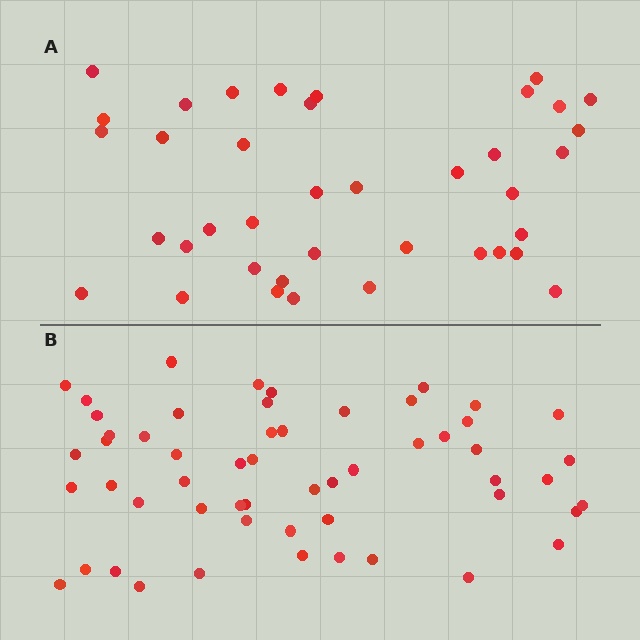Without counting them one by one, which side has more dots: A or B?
Region B (the bottom region) has more dots.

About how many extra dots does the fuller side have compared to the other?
Region B has approximately 15 more dots than region A.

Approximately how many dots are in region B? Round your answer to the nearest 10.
About 60 dots. (The exact count is 55, which rounds to 60.)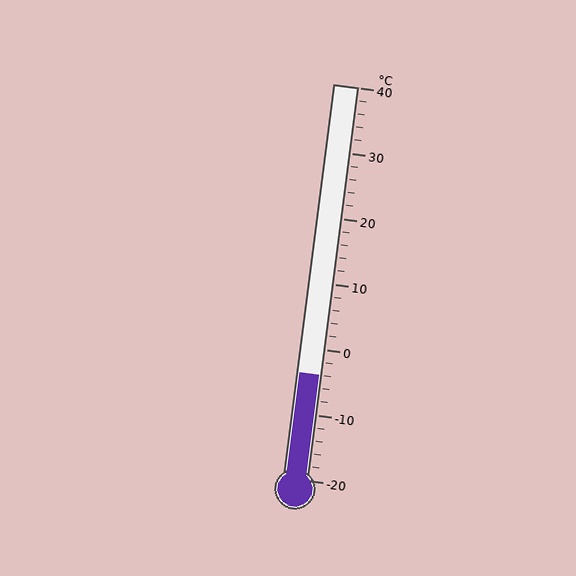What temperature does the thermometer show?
The thermometer shows approximately -4°C.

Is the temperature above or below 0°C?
The temperature is below 0°C.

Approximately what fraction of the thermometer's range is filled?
The thermometer is filled to approximately 25% of its range.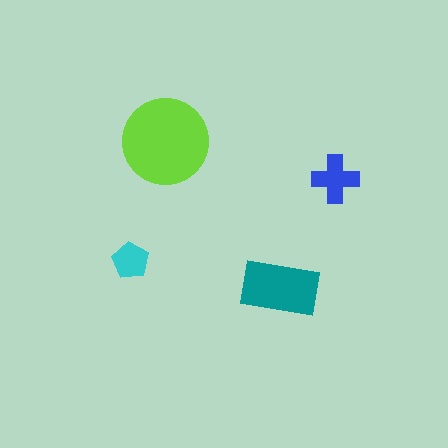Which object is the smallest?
The cyan pentagon.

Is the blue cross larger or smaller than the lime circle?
Smaller.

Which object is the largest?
The lime circle.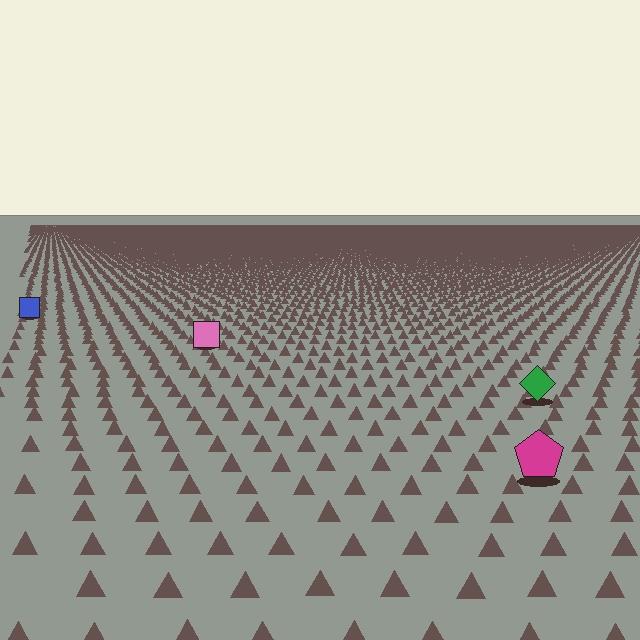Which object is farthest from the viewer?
The blue square is farthest from the viewer. It appears smaller and the ground texture around it is denser.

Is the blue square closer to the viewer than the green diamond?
No. The green diamond is closer — you can tell from the texture gradient: the ground texture is coarser near it.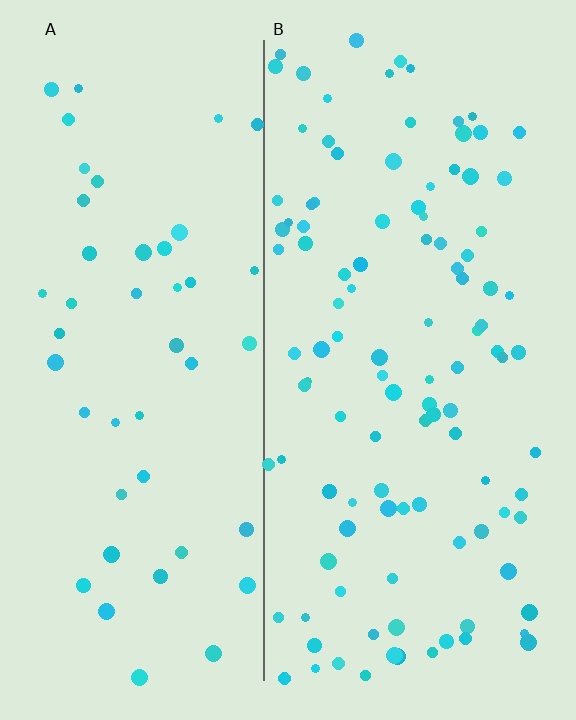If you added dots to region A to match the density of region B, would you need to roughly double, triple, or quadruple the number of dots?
Approximately double.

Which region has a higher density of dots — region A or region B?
B (the right).